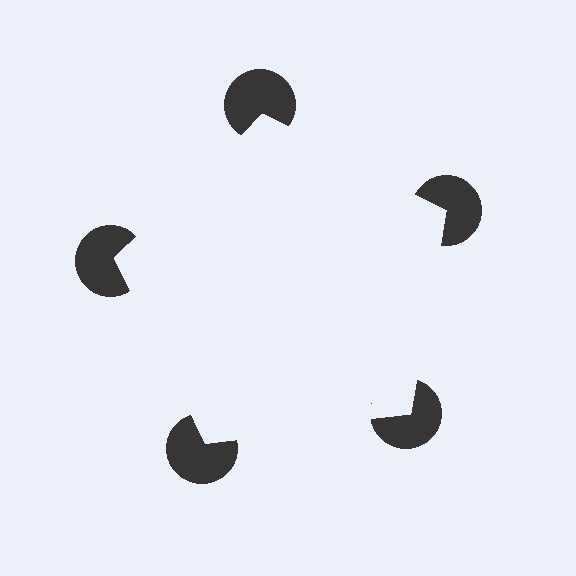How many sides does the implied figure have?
5 sides.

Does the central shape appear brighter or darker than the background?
It typically appears slightly brighter than the background, even though no actual brightness change is drawn.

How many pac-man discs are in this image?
There are 5 — one at each vertex of the illusory pentagon.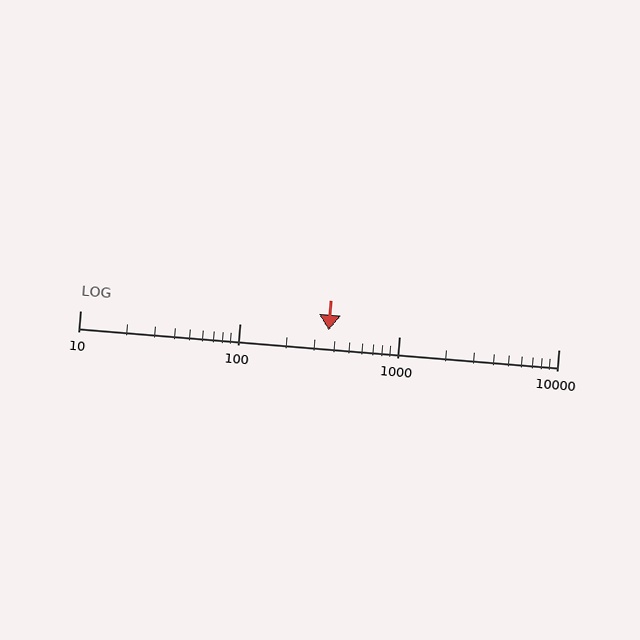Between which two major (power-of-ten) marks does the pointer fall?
The pointer is between 100 and 1000.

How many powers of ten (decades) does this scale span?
The scale spans 3 decades, from 10 to 10000.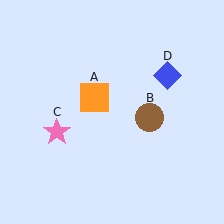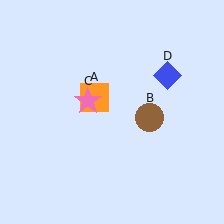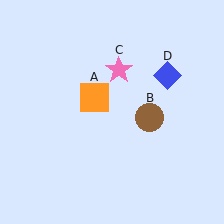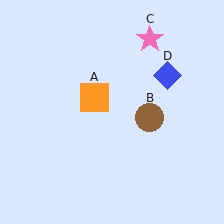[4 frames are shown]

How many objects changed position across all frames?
1 object changed position: pink star (object C).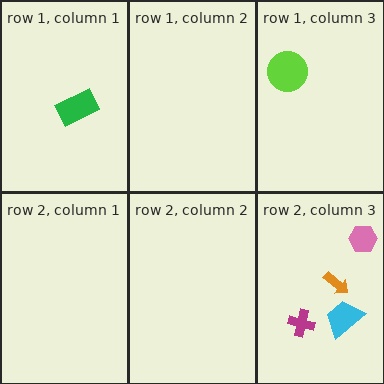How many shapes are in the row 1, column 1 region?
1.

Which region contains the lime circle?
The row 1, column 3 region.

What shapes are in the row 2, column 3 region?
The cyan trapezoid, the orange arrow, the pink hexagon, the magenta cross.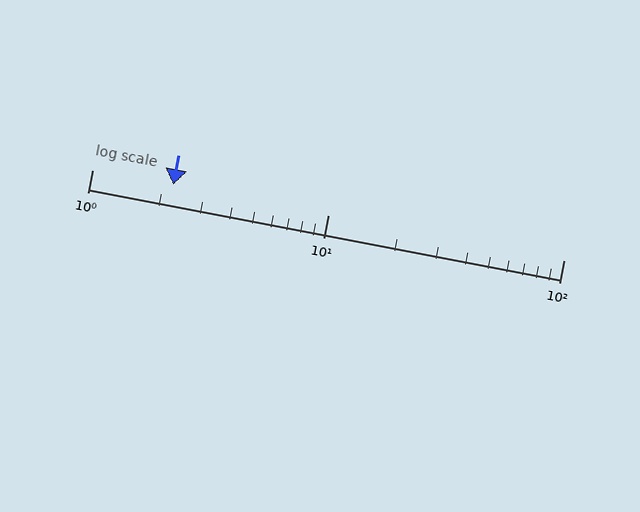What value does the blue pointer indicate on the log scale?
The pointer indicates approximately 2.2.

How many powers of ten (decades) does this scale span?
The scale spans 2 decades, from 1 to 100.